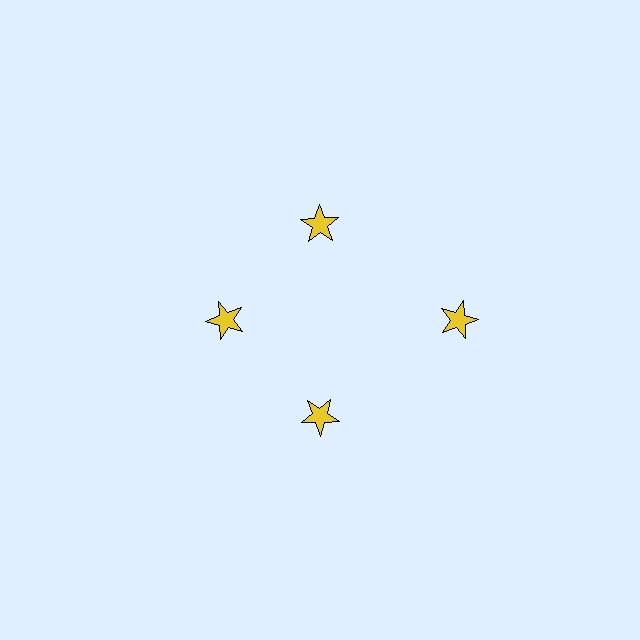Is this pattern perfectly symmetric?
No. The 4 yellow stars are arranged in a ring, but one element near the 3 o'clock position is pushed outward from the center, breaking the 4-fold rotational symmetry.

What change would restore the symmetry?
The symmetry would be restored by moving it inward, back onto the ring so that all 4 stars sit at equal angles and equal distance from the center.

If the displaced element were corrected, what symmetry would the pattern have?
It would have 4-fold rotational symmetry — the pattern would map onto itself every 90 degrees.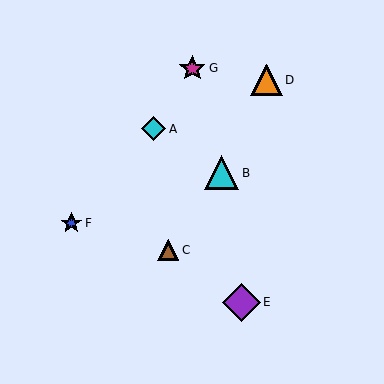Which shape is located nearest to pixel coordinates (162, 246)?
The brown triangle (labeled C) at (168, 250) is nearest to that location.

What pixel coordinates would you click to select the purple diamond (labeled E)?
Click at (241, 302) to select the purple diamond E.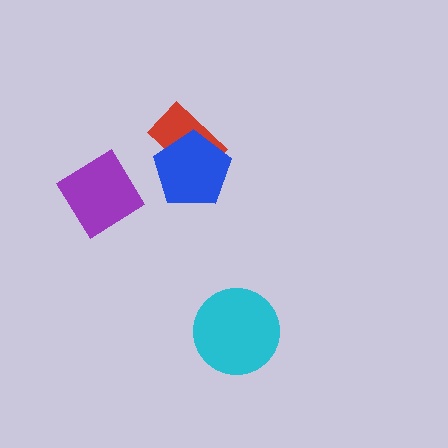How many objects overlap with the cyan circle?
0 objects overlap with the cyan circle.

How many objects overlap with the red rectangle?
1 object overlaps with the red rectangle.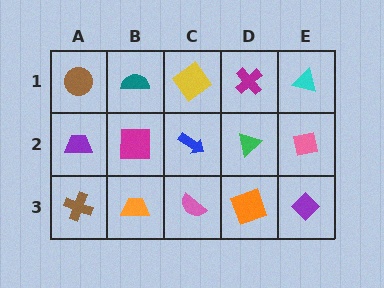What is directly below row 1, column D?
A green triangle.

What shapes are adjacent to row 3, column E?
A pink square (row 2, column E), an orange square (row 3, column D).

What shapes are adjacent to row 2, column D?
A magenta cross (row 1, column D), an orange square (row 3, column D), a blue arrow (row 2, column C), a pink square (row 2, column E).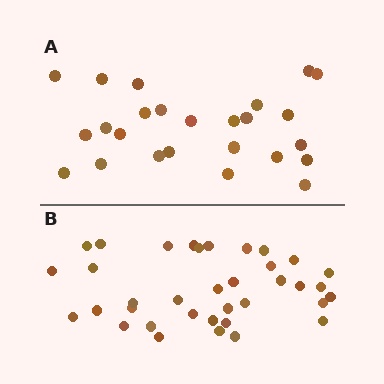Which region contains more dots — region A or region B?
Region B (the bottom region) has more dots.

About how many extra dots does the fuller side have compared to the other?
Region B has roughly 12 or so more dots than region A.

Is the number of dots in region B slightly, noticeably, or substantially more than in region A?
Region B has noticeably more, but not dramatically so. The ratio is roughly 1.4 to 1.